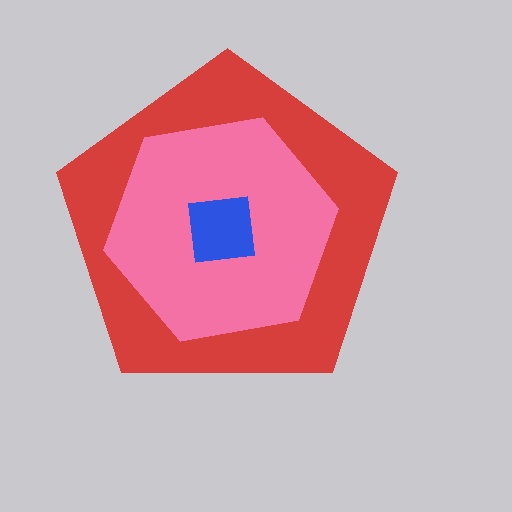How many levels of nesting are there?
3.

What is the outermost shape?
The red pentagon.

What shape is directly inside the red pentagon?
The pink hexagon.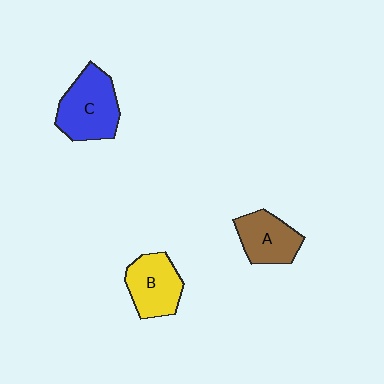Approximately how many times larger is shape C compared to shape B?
Approximately 1.2 times.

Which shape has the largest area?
Shape C (blue).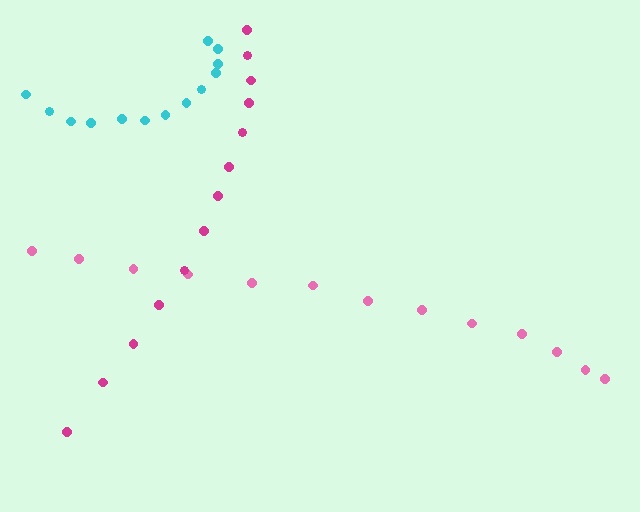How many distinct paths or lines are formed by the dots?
There are 3 distinct paths.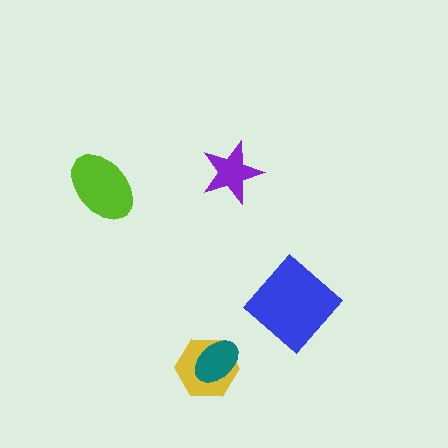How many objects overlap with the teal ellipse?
1 object overlaps with the teal ellipse.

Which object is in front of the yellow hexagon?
The teal ellipse is in front of the yellow hexagon.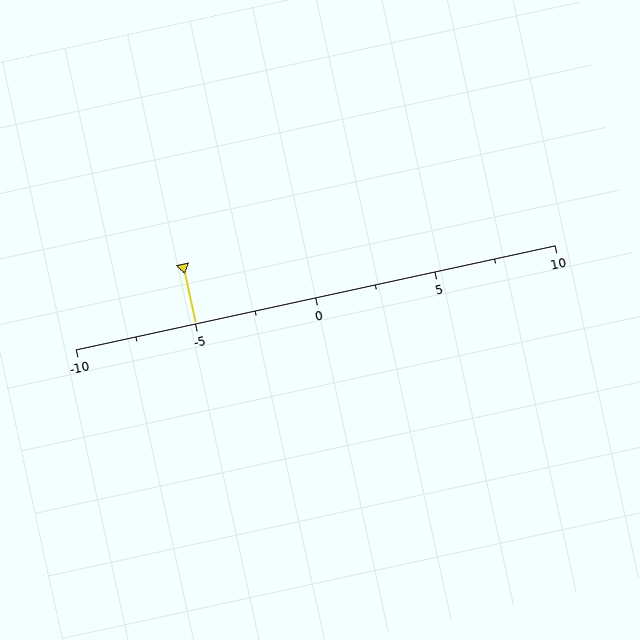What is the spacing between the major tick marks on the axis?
The major ticks are spaced 5 apart.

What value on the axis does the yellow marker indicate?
The marker indicates approximately -5.